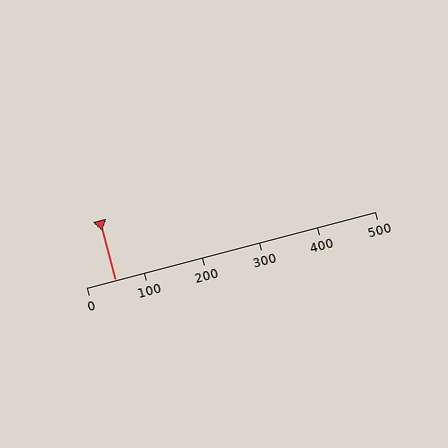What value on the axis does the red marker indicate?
The marker indicates approximately 50.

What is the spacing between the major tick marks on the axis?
The major ticks are spaced 100 apart.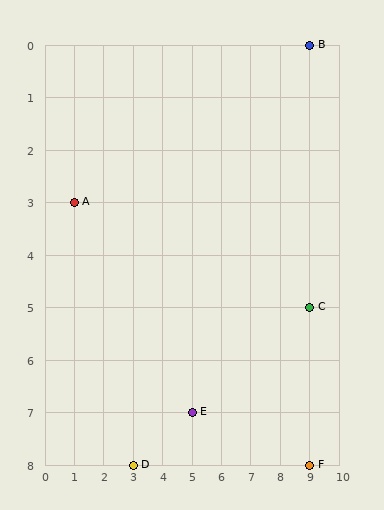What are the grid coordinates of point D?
Point D is at grid coordinates (3, 8).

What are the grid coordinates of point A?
Point A is at grid coordinates (1, 3).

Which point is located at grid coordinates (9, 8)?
Point F is at (9, 8).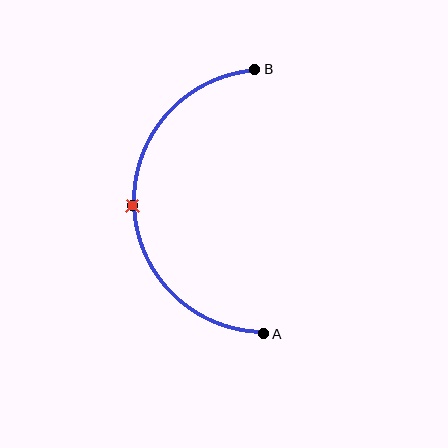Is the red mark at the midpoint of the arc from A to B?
Yes. The red mark lies on the arc at equal arc-length from both A and B — it is the arc midpoint.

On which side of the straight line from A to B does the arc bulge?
The arc bulges to the left of the straight line connecting A and B.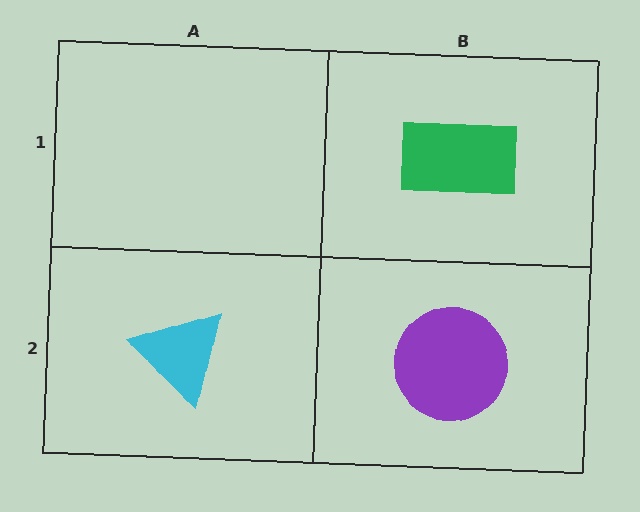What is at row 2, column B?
A purple circle.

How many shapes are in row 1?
1 shape.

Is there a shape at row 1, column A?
No, that cell is empty.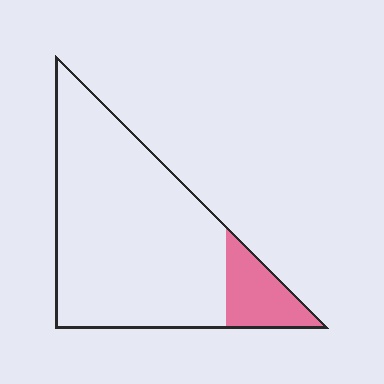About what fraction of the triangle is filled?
About one eighth (1/8).